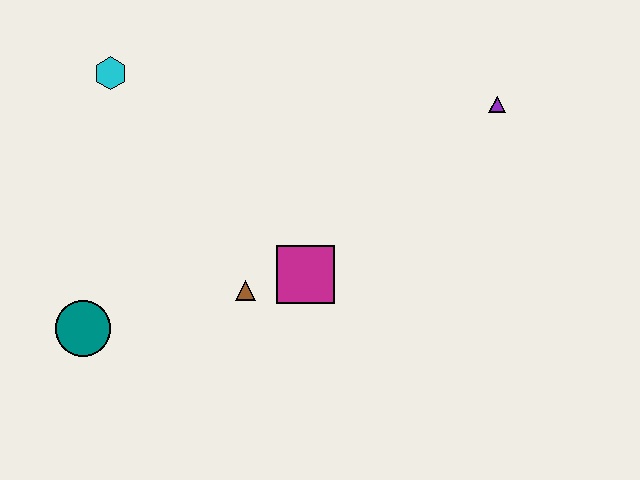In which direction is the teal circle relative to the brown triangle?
The teal circle is to the left of the brown triangle.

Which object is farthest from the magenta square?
The cyan hexagon is farthest from the magenta square.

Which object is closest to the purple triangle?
The magenta square is closest to the purple triangle.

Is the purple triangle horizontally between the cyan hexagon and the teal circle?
No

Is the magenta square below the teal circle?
No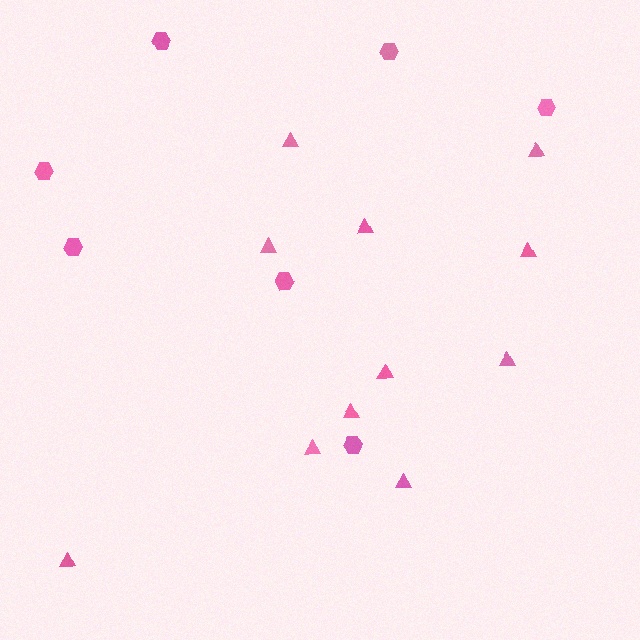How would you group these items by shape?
There are 2 groups: one group of triangles (11) and one group of hexagons (7).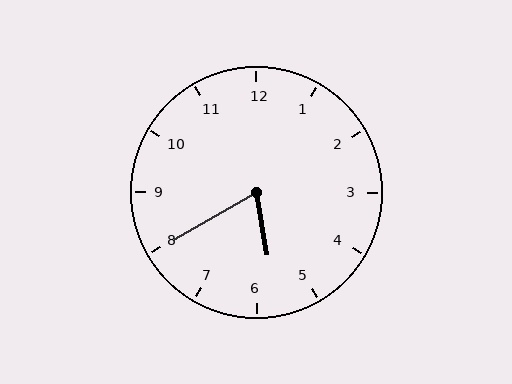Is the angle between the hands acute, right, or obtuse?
It is acute.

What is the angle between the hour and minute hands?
Approximately 70 degrees.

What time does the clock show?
5:40.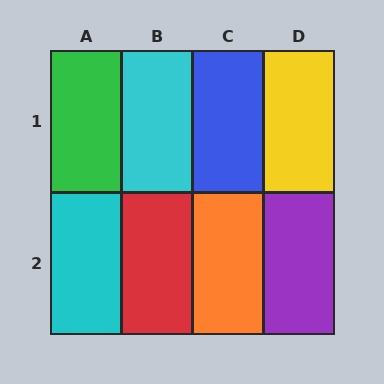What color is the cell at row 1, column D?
Yellow.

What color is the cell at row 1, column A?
Green.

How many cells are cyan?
2 cells are cyan.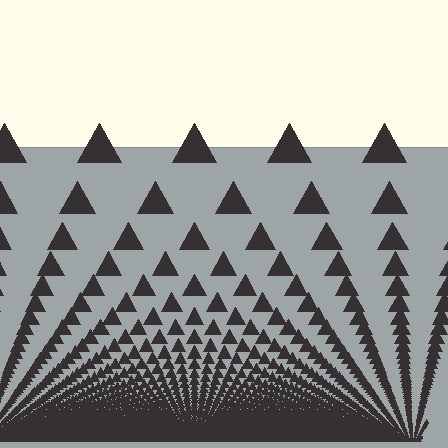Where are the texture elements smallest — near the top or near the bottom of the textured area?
Near the bottom.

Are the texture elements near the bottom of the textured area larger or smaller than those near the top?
Smaller. The gradient is inverted — elements near the bottom are smaller and denser.